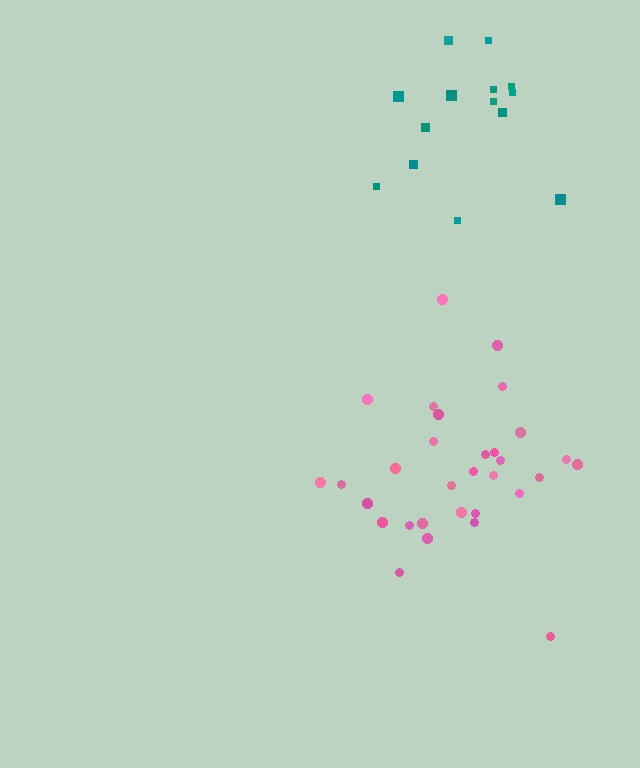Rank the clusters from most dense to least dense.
pink, teal.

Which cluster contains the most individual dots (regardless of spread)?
Pink (31).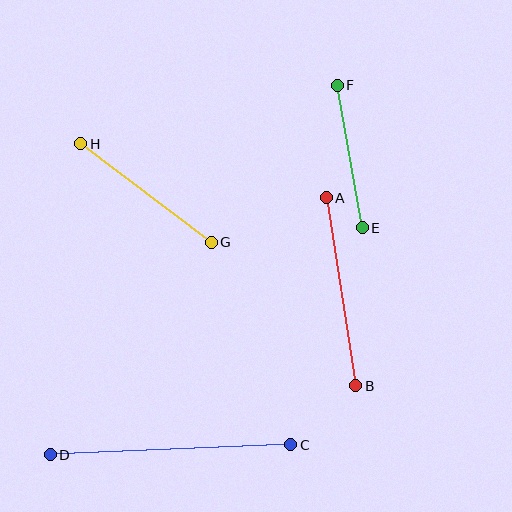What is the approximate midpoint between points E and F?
The midpoint is at approximately (350, 156) pixels.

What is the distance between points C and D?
The distance is approximately 241 pixels.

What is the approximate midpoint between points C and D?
The midpoint is at approximately (171, 450) pixels.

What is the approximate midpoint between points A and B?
The midpoint is at approximately (341, 292) pixels.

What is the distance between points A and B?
The distance is approximately 191 pixels.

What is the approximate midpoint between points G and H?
The midpoint is at approximately (146, 193) pixels.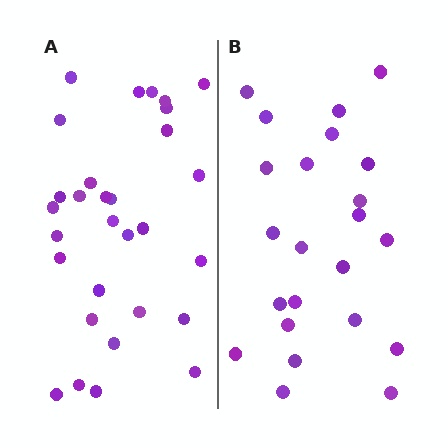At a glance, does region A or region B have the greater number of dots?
Region A (the left region) has more dots.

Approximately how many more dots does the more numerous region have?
Region A has roughly 8 or so more dots than region B.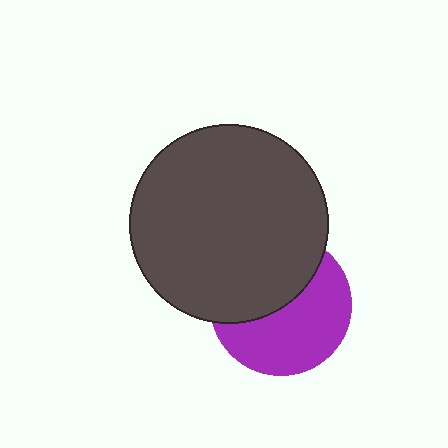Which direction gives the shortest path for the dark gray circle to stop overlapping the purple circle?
Moving up gives the shortest separation.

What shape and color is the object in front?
The object in front is a dark gray circle.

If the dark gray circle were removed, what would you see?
You would see the complete purple circle.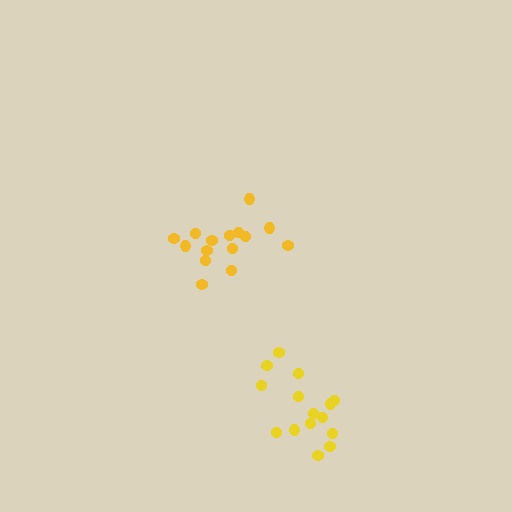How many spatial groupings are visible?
There are 2 spatial groupings.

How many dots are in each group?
Group 1: 15 dots, Group 2: 15 dots (30 total).